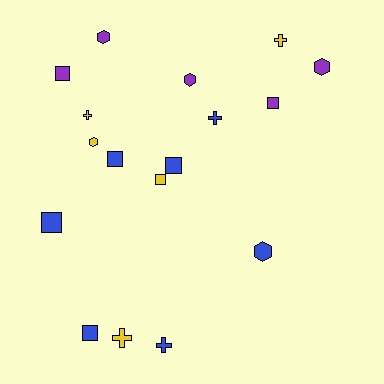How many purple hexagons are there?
There are 3 purple hexagons.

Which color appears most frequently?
Blue, with 7 objects.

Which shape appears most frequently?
Square, with 7 objects.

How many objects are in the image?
There are 17 objects.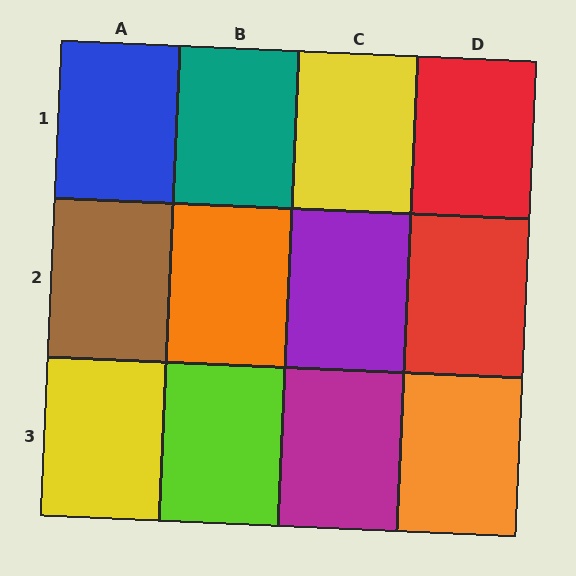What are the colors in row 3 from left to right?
Yellow, lime, magenta, orange.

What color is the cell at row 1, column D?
Red.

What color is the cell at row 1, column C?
Yellow.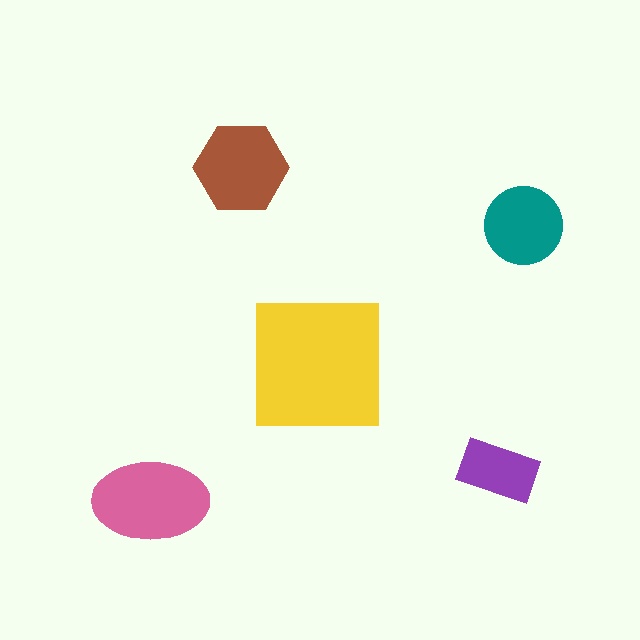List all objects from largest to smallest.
The yellow square, the pink ellipse, the brown hexagon, the teal circle, the purple rectangle.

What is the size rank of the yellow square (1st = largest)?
1st.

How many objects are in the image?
There are 5 objects in the image.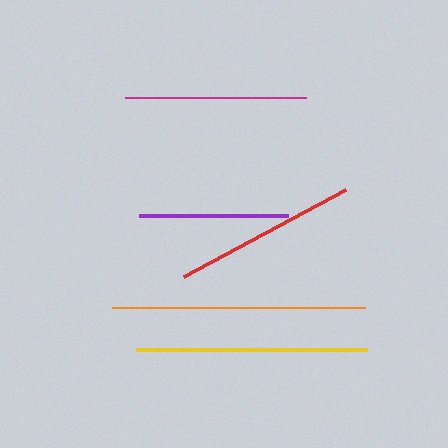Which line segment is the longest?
The orange line is the longest at approximately 254 pixels.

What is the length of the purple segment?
The purple segment is approximately 149 pixels long.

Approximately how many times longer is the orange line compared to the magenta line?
The orange line is approximately 1.4 times the length of the magenta line.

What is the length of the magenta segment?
The magenta segment is approximately 181 pixels long.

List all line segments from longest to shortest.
From longest to shortest: orange, yellow, red, magenta, purple.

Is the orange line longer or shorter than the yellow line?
The orange line is longer than the yellow line.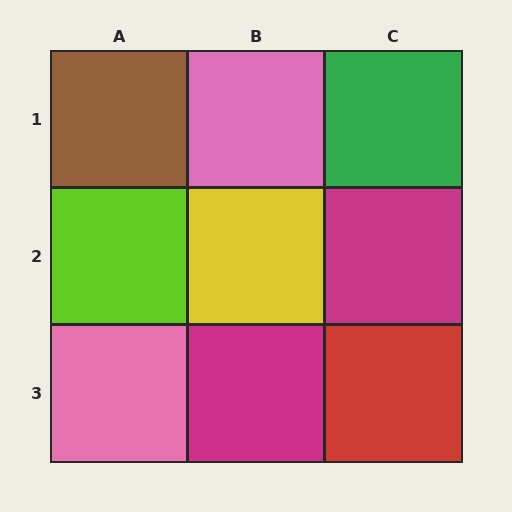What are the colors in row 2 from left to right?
Lime, yellow, magenta.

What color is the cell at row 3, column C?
Red.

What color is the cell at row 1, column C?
Green.